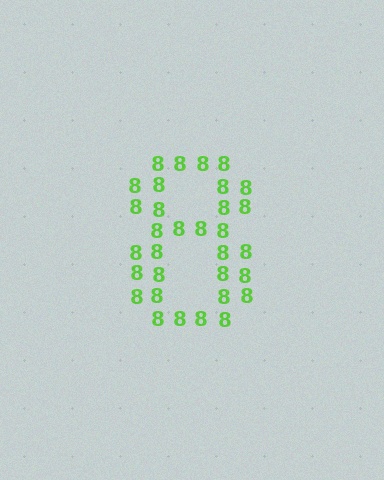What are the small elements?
The small elements are digit 8's.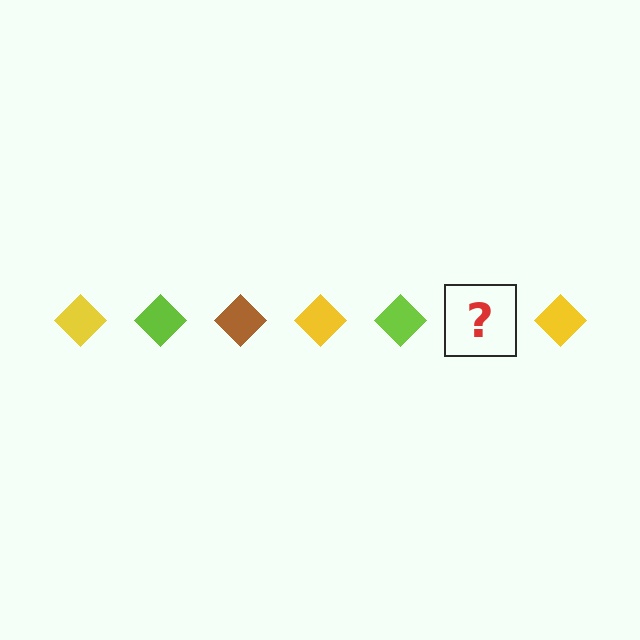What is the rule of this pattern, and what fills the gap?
The rule is that the pattern cycles through yellow, lime, brown diamonds. The gap should be filled with a brown diamond.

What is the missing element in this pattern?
The missing element is a brown diamond.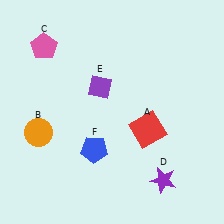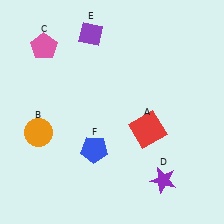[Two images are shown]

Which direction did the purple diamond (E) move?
The purple diamond (E) moved up.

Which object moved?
The purple diamond (E) moved up.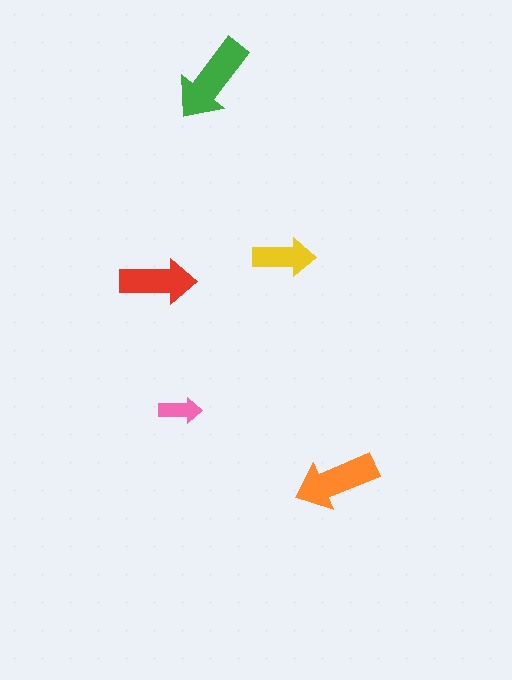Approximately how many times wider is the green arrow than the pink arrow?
About 2 times wider.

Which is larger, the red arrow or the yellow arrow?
The red one.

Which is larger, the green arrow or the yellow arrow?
The green one.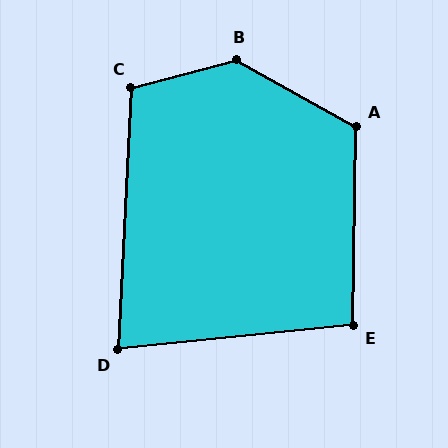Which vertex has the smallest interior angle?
D, at approximately 81 degrees.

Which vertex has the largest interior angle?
B, at approximately 136 degrees.